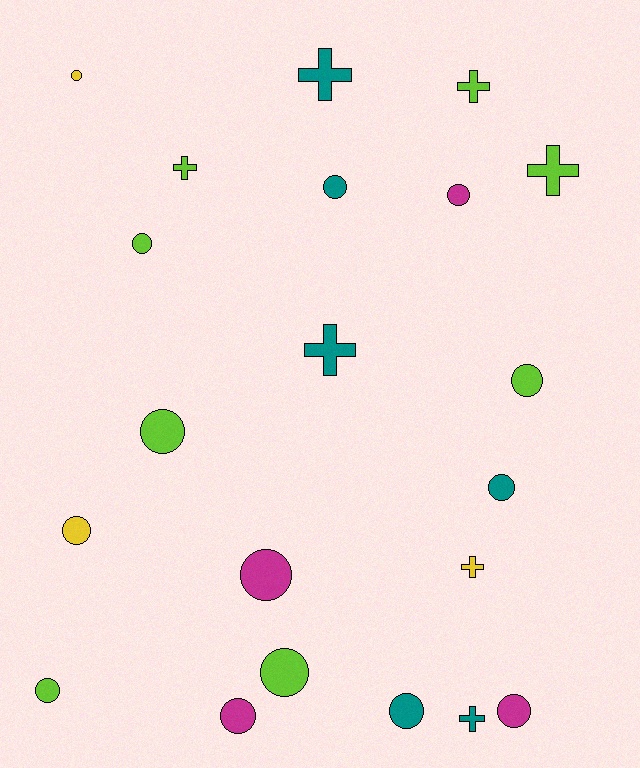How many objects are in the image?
There are 21 objects.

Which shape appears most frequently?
Circle, with 14 objects.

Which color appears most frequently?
Lime, with 8 objects.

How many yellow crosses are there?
There is 1 yellow cross.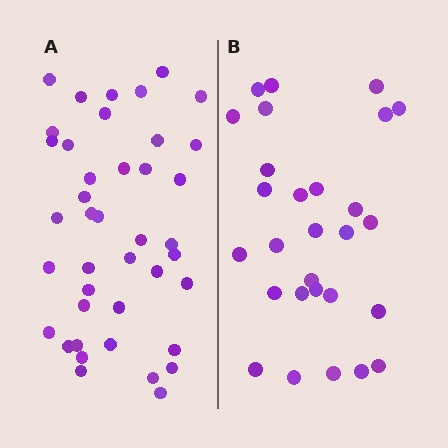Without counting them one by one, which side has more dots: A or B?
Region A (the left region) has more dots.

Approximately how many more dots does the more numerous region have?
Region A has approximately 15 more dots than region B.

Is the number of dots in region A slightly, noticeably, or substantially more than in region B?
Region A has substantially more. The ratio is roughly 1.5 to 1.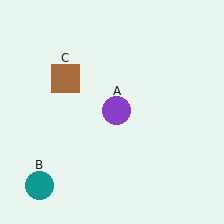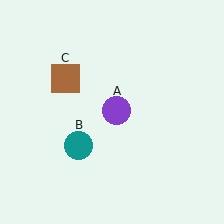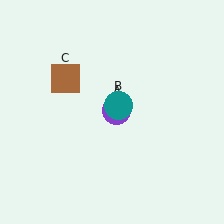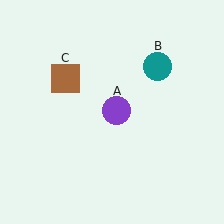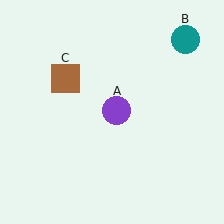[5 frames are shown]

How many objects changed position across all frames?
1 object changed position: teal circle (object B).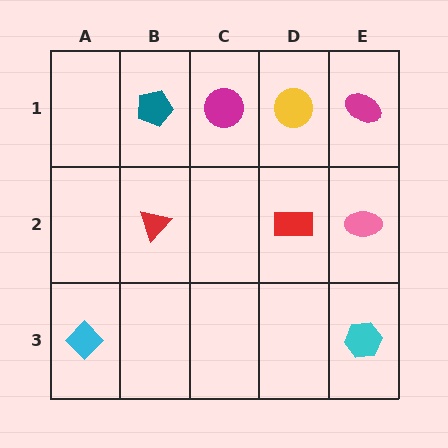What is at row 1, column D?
A yellow circle.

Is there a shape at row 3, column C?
No, that cell is empty.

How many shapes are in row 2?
3 shapes.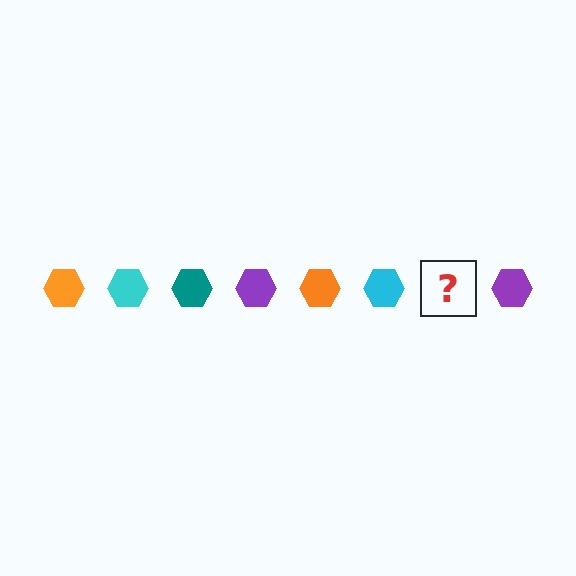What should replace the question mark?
The question mark should be replaced with a teal hexagon.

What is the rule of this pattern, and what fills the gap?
The rule is that the pattern cycles through orange, cyan, teal, purple hexagons. The gap should be filled with a teal hexagon.